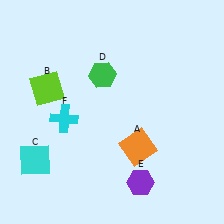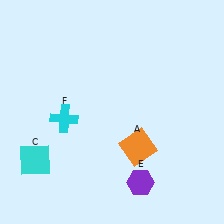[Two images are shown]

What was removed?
The green hexagon (D), the lime square (B) were removed in Image 2.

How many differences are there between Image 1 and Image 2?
There are 2 differences between the two images.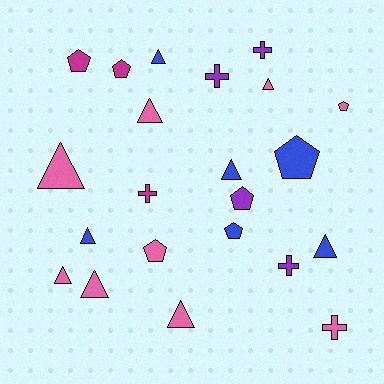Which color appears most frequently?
Pink, with 9 objects.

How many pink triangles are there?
There are 6 pink triangles.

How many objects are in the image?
There are 22 objects.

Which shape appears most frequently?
Triangle, with 10 objects.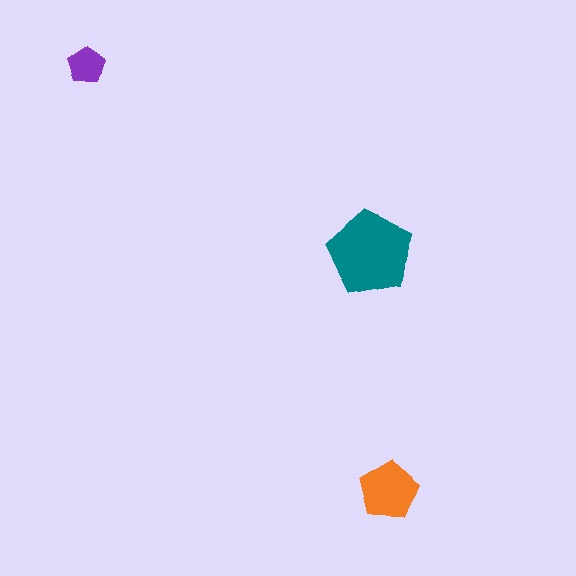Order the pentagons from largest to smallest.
the teal one, the orange one, the purple one.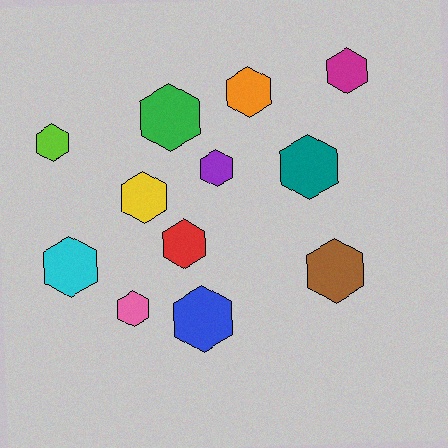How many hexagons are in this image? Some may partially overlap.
There are 12 hexagons.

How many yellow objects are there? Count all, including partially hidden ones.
There is 1 yellow object.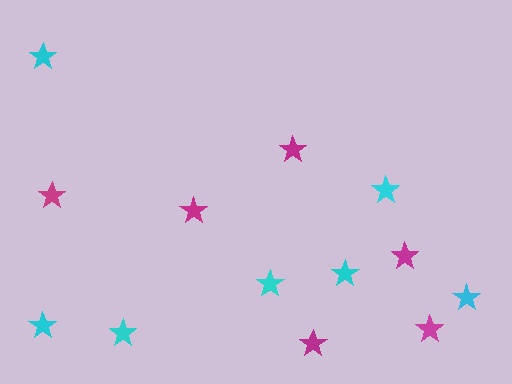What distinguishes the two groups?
There are 2 groups: one group of cyan stars (7) and one group of magenta stars (6).